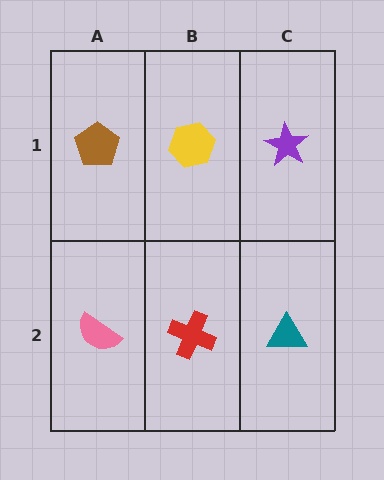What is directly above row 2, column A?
A brown pentagon.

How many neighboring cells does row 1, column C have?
2.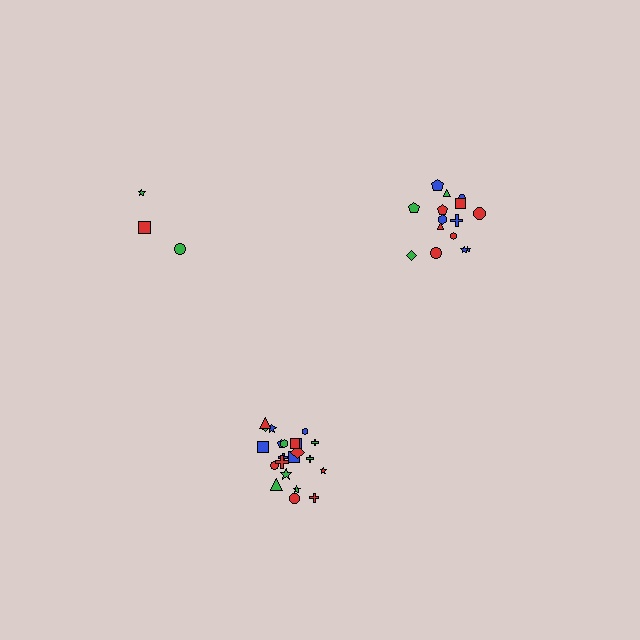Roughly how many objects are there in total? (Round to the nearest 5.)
Roughly 40 objects in total.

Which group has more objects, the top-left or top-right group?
The top-right group.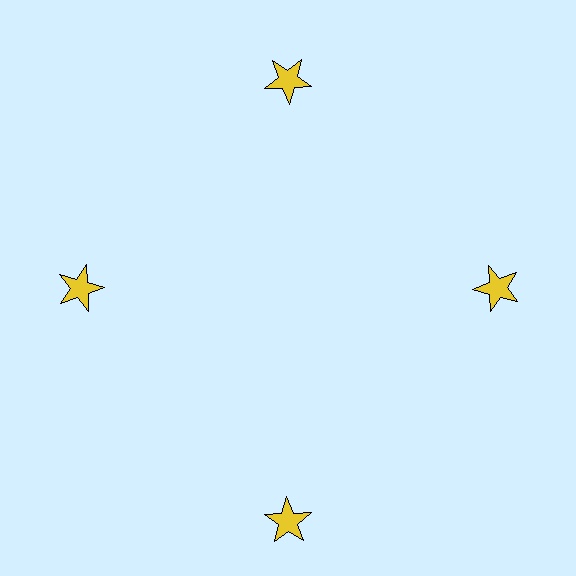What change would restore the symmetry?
The symmetry would be restored by moving it inward, back onto the ring so that all 4 stars sit at equal angles and equal distance from the center.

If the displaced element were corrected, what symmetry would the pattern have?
It would have 4-fold rotational symmetry — the pattern would map onto itself every 90 degrees.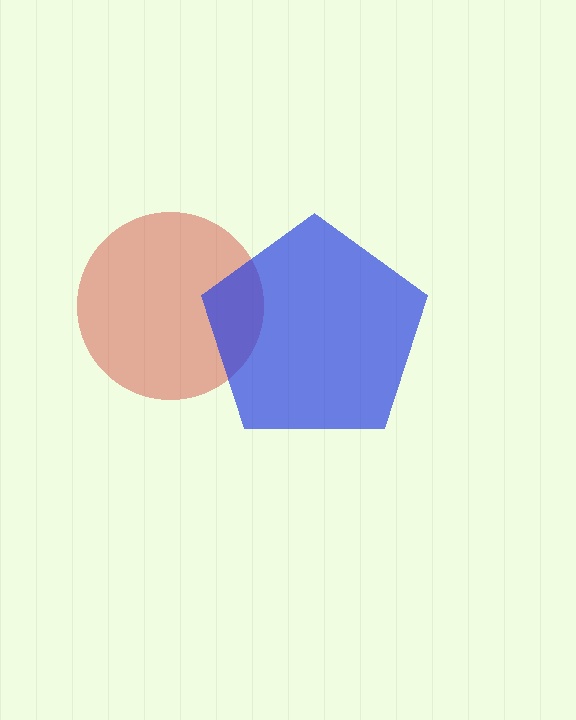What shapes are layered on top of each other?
The layered shapes are: a red circle, a blue pentagon.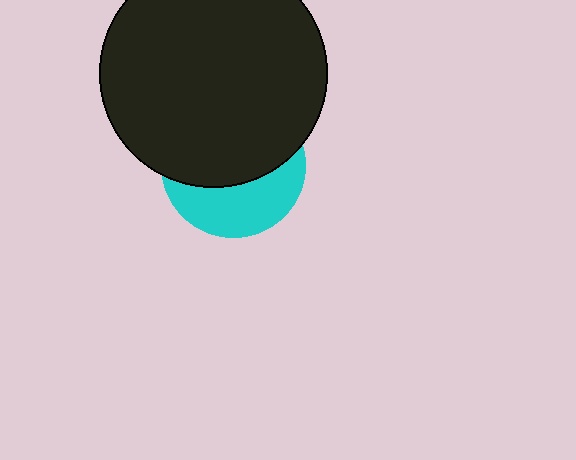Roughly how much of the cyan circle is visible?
A small part of it is visible (roughly 39%).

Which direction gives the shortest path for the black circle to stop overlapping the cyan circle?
Moving up gives the shortest separation.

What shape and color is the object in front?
The object in front is a black circle.